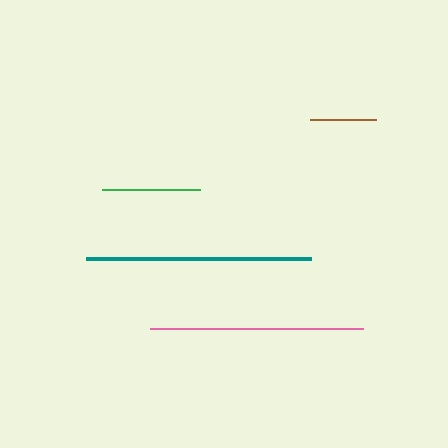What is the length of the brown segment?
The brown segment is approximately 65 pixels long.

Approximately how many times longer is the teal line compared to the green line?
The teal line is approximately 2.3 times the length of the green line.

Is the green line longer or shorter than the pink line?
The pink line is longer than the green line.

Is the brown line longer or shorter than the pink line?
The pink line is longer than the brown line.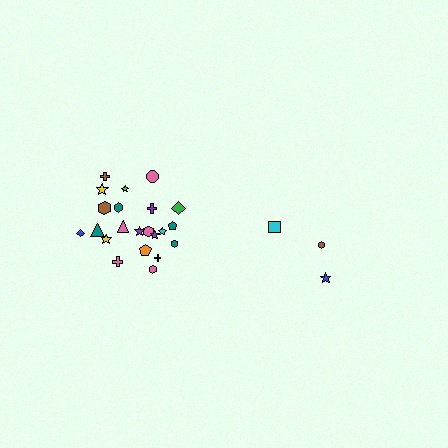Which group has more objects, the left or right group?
The left group.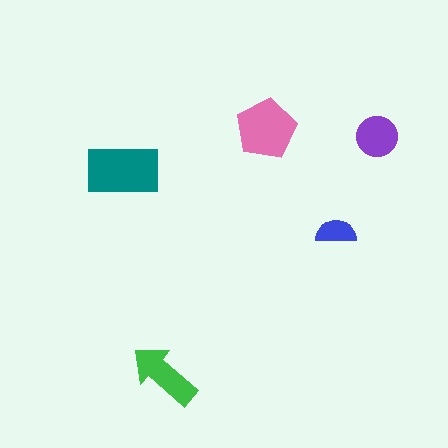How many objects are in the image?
There are 5 objects in the image.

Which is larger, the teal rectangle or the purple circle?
The teal rectangle.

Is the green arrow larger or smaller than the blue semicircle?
Larger.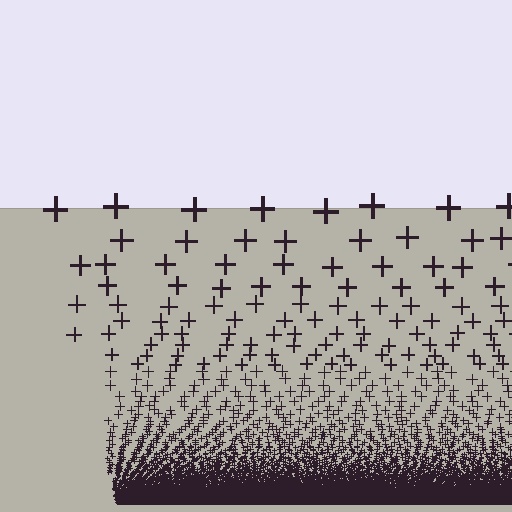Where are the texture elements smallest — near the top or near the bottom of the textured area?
Near the bottom.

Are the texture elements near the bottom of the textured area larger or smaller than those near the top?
Smaller. The gradient is inverted — elements near the bottom are smaller and denser.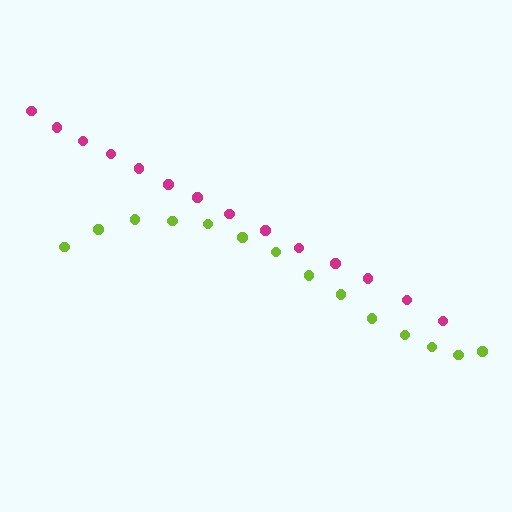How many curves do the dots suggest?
There are 2 distinct paths.